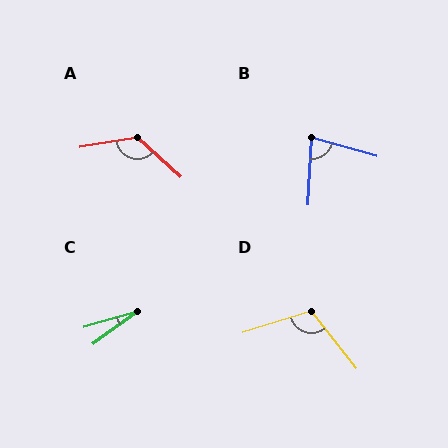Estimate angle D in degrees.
Approximately 111 degrees.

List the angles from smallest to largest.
C (20°), B (78°), D (111°), A (129°).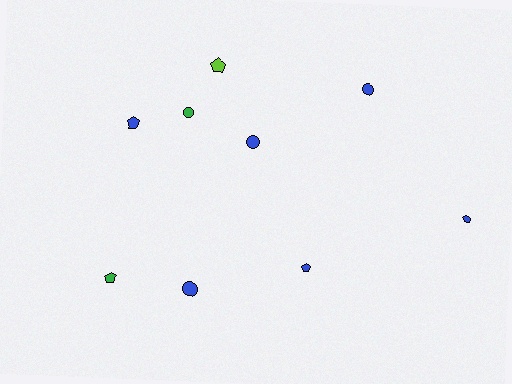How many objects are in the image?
There are 9 objects.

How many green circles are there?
There is 1 green circle.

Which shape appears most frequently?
Pentagon, with 5 objects.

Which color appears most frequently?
Blue, with 6 objects.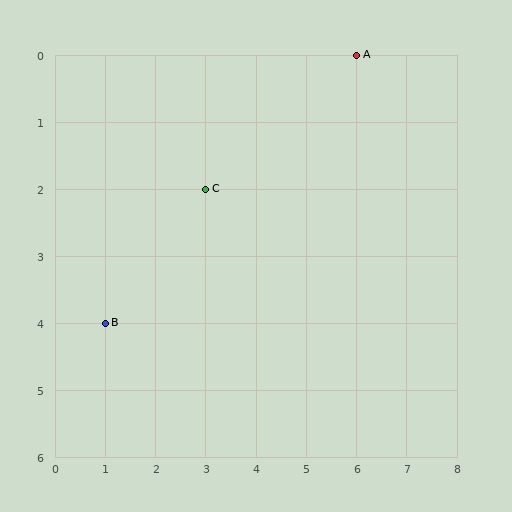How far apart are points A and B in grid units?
Points A and B are 5 columns and 4 rows apart (about 6.4 grid units diagonally).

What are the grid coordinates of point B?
Point B is at grid coordinates (1, 4).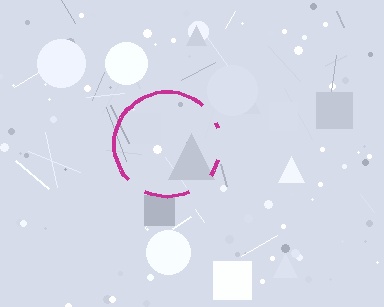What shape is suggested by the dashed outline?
The dashed outline suggests a circle.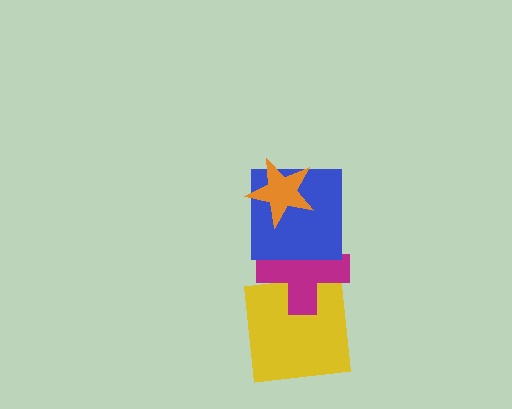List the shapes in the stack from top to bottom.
From top to bottom: the orange star, the blue square, the magenta cross, the yellow square.